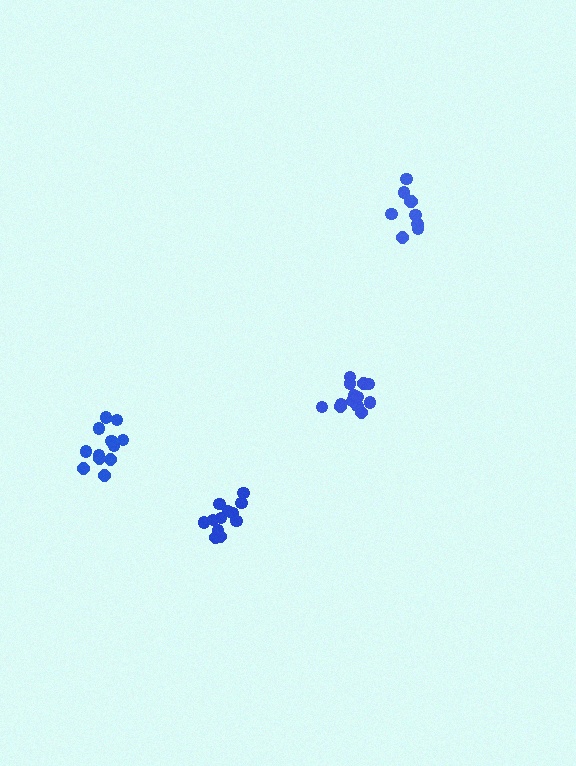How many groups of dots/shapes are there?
There are 4 groups.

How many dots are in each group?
Group 1: 12 dots, Group 2: 9 dots, Group 3: 13 dots, Group 4: 13 dots (47 total).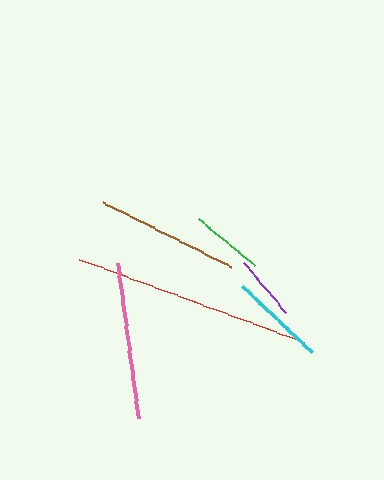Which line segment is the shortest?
The purple line is the shortest at approximately 65 pixels.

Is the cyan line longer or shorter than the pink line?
The pink line is longer than the cyan line.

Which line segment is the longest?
The red line is the longest at approximately 240 pixels.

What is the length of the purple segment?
The purple segment is approximately 65 pixels long.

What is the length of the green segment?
The green segment is approximately 72 pixels long.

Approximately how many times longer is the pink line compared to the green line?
The pink line is approximately 2.2 times the length of the green line.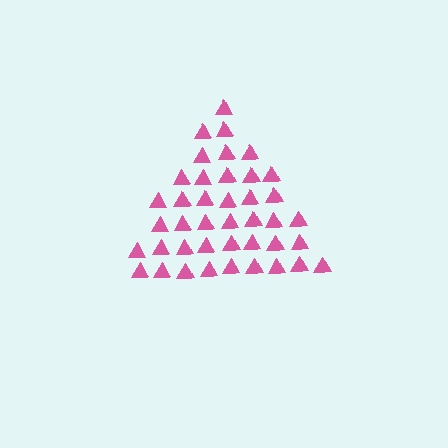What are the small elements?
The small elements are triangles.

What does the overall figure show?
The overall figure shows a triangle.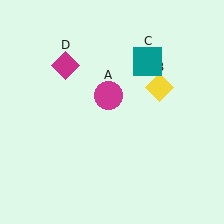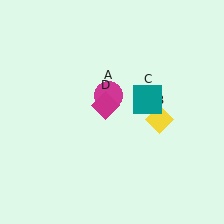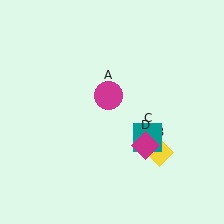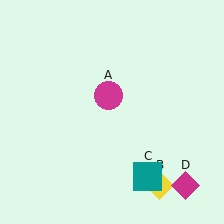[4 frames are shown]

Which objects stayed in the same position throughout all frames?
Magenta circle (object A) remained stationary.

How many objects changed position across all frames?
3 objects changed position: yellow diamond (object B), teal square (object C), magenta diamond (object D).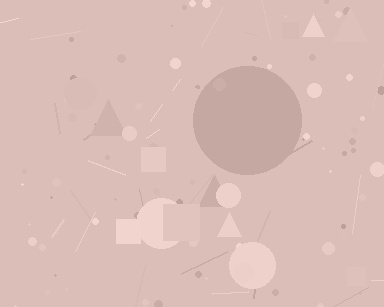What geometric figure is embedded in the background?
A circle is embedded in the background.